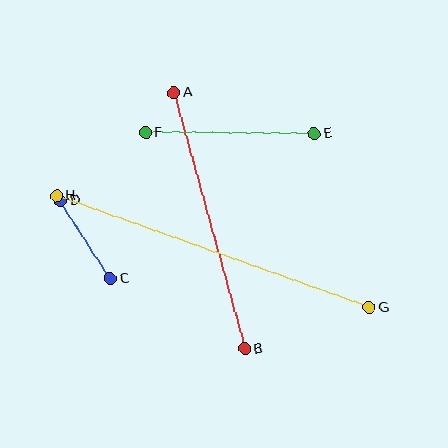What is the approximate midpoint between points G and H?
The midpoint is at approximately (213, 252) pixels.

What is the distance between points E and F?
The distance is approximately 169 pixels.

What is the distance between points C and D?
The distance is approximately 93 pixels.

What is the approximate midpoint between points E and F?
The midpoint is at approximately (230, 133) pixels.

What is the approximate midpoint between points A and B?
The midpoint is at approximately (209, 221) pixels.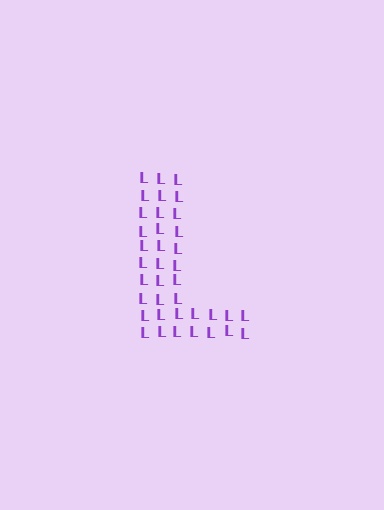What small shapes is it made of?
It is made of small letter L's.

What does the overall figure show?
The overall figure shows the letter L.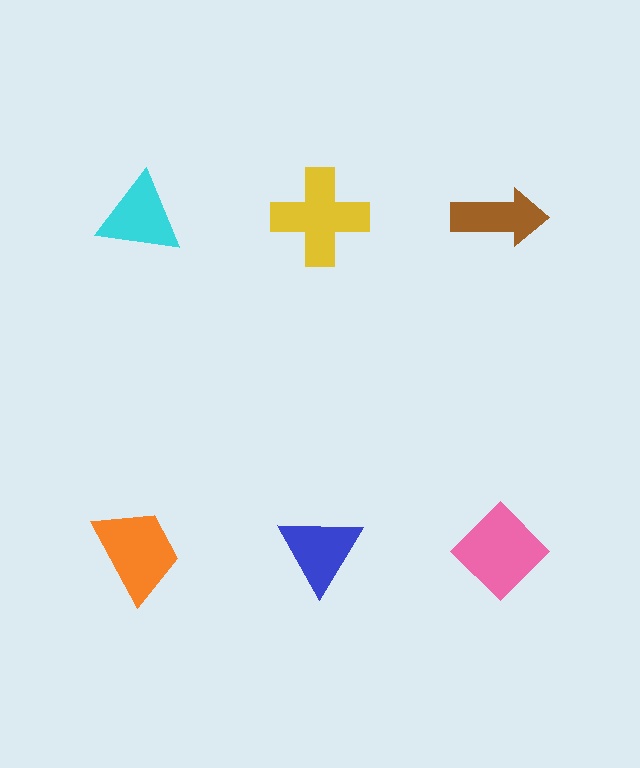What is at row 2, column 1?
An orange trapezoid.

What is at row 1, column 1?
A cyan triangle.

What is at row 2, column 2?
A blue triangle.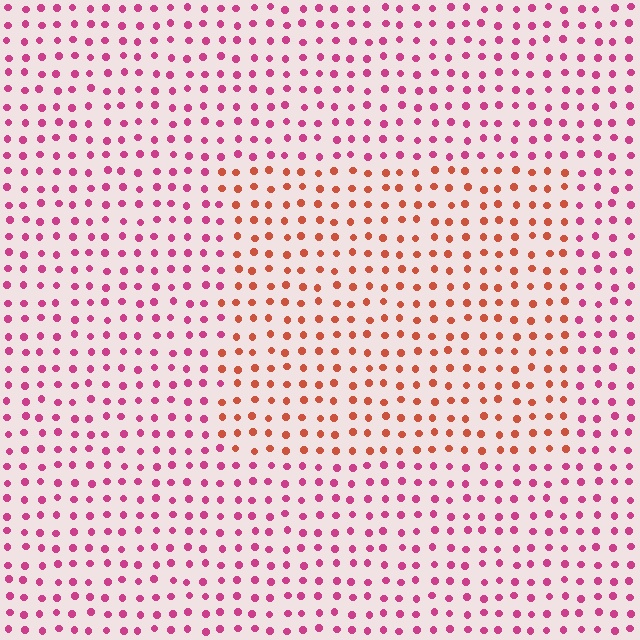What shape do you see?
I see a rectangle.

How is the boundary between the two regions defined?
The boundary is defined purely by a slight shift in hue (about 42 degrees). Spacing, size, and orientation are identical on both sides.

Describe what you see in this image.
The image is filled with small magenta elements in a uniform arrangement. A rectangle-shaped region is visible where the elements are tinted to a slightly different hue, forming a subtle color boundary.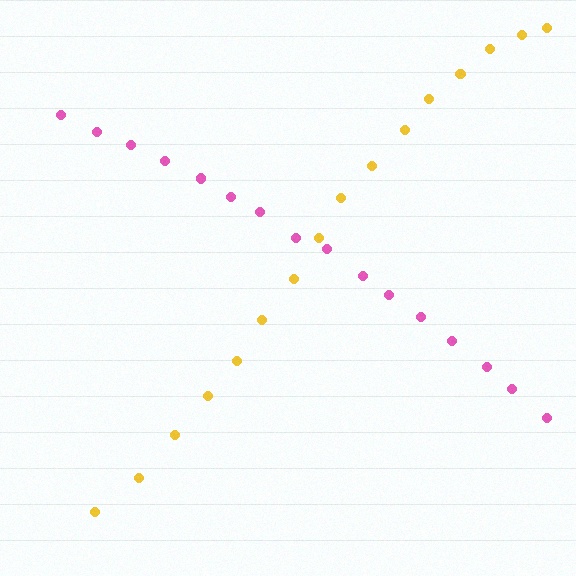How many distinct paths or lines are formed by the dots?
There are 2 distinct paths.